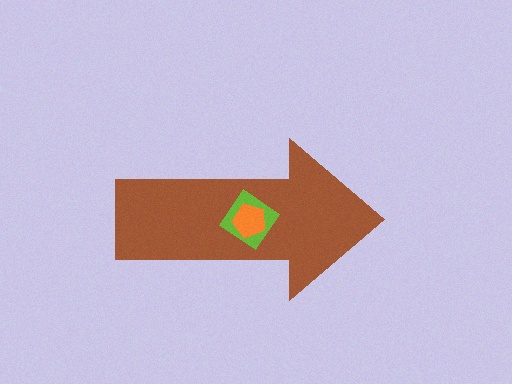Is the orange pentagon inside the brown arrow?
Yes.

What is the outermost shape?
The brown arrow.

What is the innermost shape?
The orange pentagon.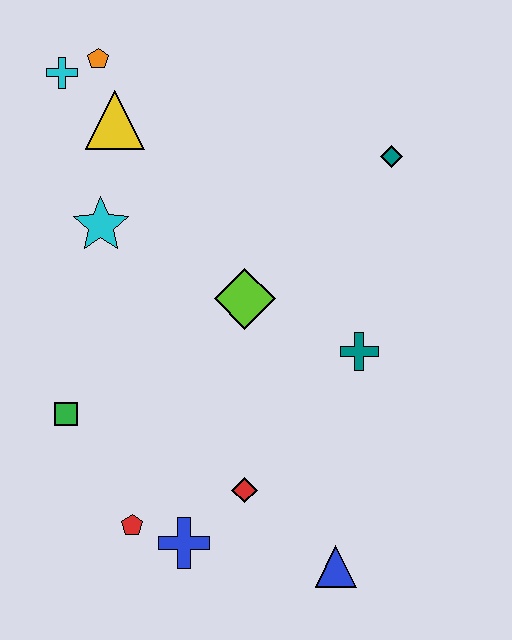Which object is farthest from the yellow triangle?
The blue triangle is farthest from the yellow triangle.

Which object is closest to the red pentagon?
The blue cross is closest to the red pentagon.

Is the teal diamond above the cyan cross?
No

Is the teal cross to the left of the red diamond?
No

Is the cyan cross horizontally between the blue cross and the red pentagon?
No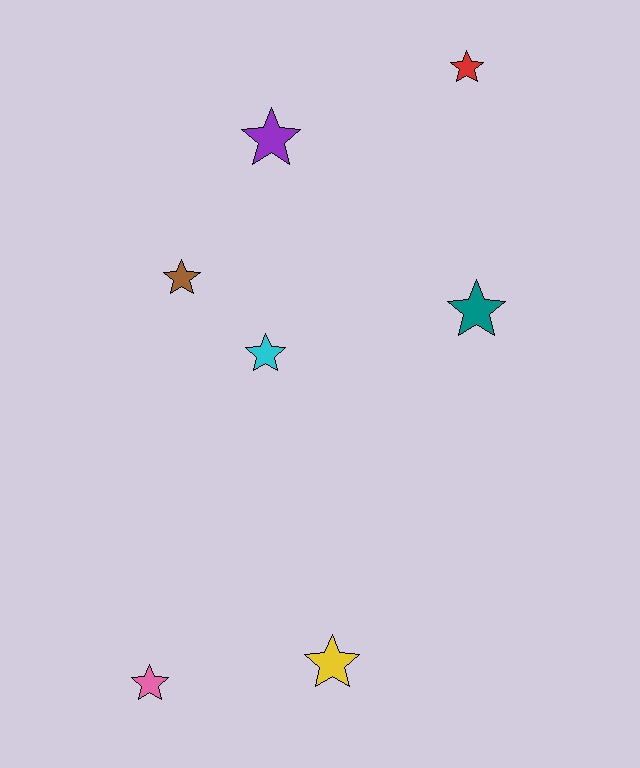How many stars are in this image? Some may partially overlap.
There are 7 stars.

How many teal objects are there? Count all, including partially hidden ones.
There is 1 teal object.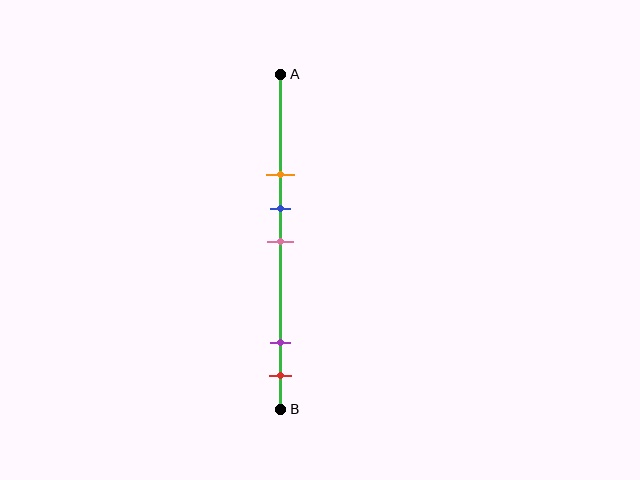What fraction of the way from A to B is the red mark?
The red mark is approximately 90% (0.9) of the way from A to B.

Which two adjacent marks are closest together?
The blue and pink marks are the closest adjacent pair.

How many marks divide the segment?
There are 5 marks dividing the segment.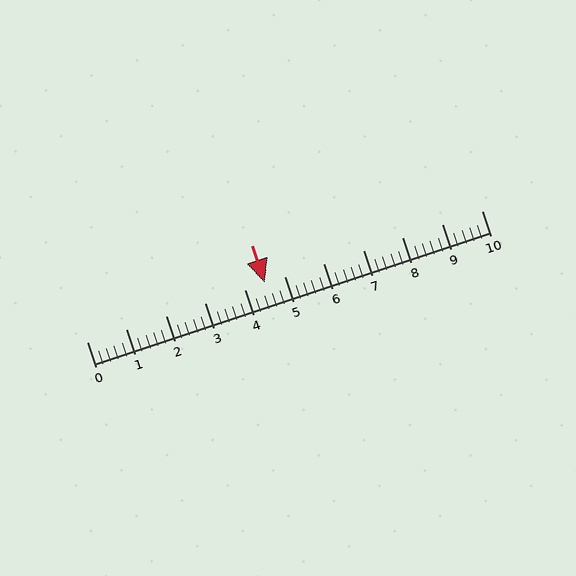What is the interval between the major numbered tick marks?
The major tick marks are spaced 1 units apart.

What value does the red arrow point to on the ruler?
The red arrow points to approximately 4.5.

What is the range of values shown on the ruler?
The ruler shows values from 0 to 10.